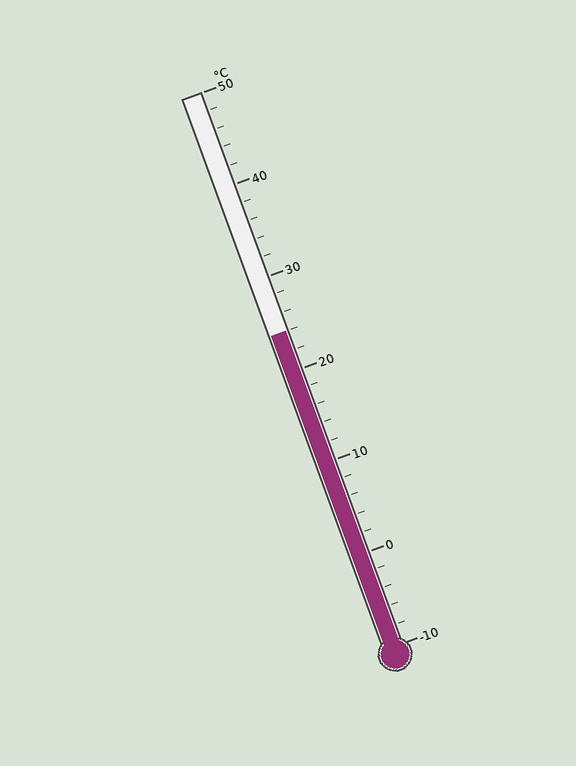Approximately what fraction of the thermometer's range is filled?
The thermometer is filled to approximately 55% of its range.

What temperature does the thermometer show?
The thermometer shows approximately 24°C.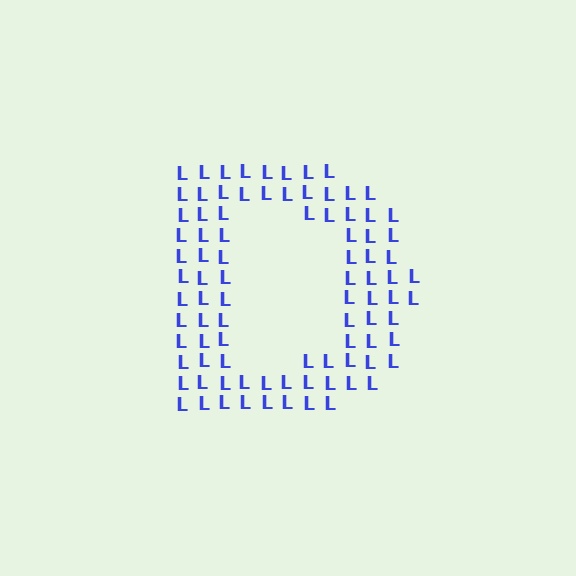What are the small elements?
The small elements are letter L's.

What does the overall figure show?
The overall figure shows the letter D.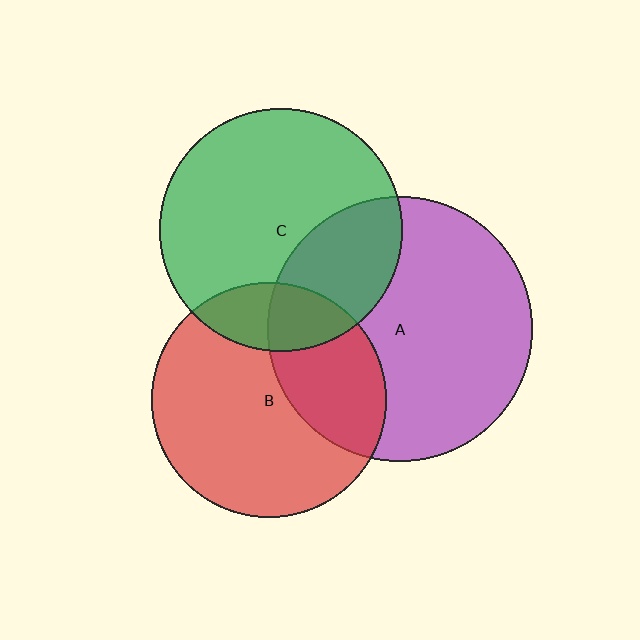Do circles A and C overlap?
Yes.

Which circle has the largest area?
Circle A (purple).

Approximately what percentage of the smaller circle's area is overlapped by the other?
Approximately 30%.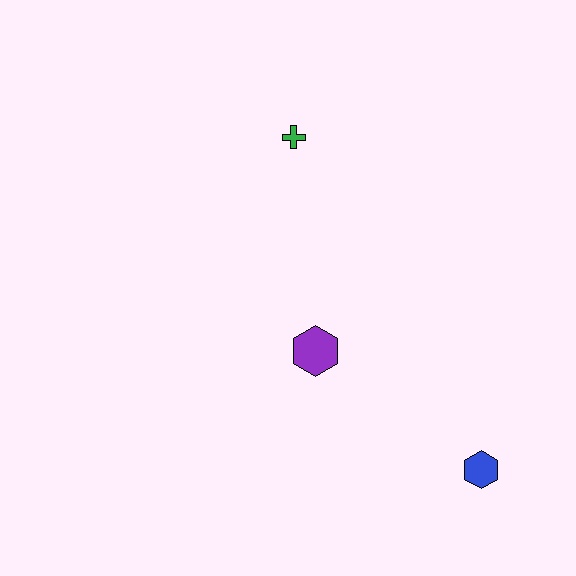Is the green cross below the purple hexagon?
No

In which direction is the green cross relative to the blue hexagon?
The green cross is above the blue hexagon.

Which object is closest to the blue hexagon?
The purple hexagon is closest to the blue hexagon.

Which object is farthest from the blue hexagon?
The green cross is farthest from the blue hexagon.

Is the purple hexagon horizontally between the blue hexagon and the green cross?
Yes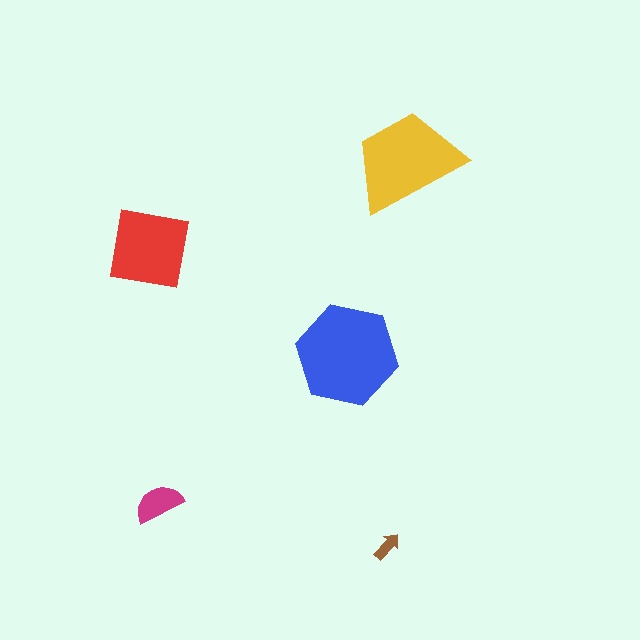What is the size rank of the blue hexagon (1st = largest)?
1st.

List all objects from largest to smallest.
The blue hexagon, the yellow trapezoid, the red square, the magenta semicircle, the brown arrow.